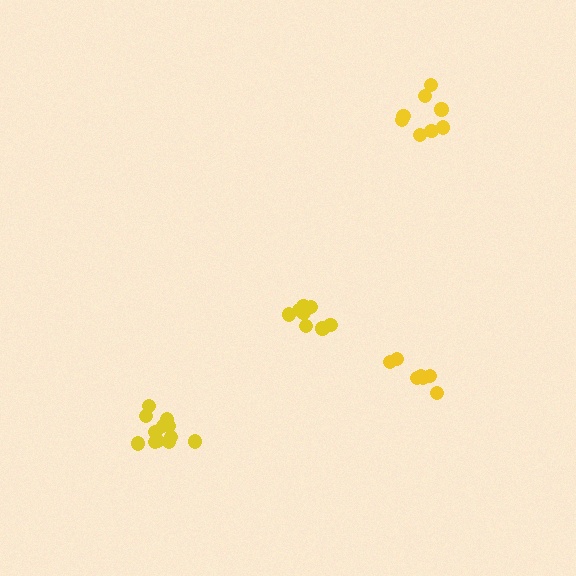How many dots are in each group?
Group 1: 7 dots, Group 2: 8 dots, Group 3: 12 dots, Group 4: 8 dots (35 total).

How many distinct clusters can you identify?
There are 4 distinct clusters.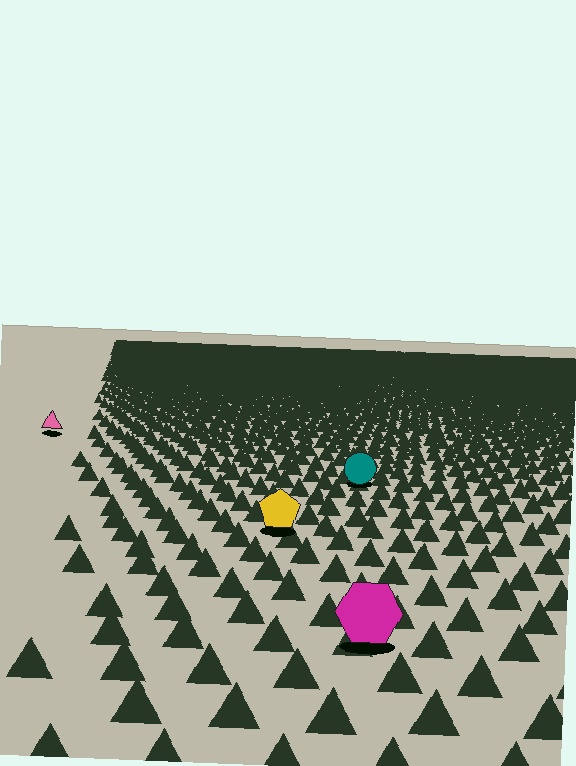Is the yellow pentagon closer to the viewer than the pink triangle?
Yes. The yellow pentagon is closer — you can tell from the texture gradient: the ground texture is coarser near it.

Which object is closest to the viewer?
The magenta hexagon is closest. The texture marks near it are larger and more spread out.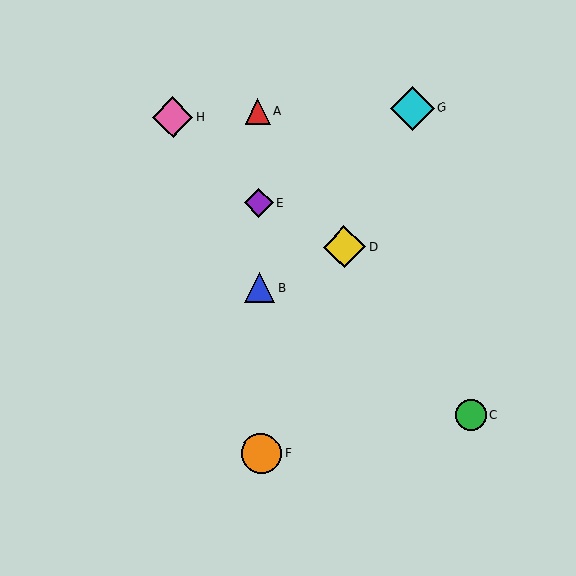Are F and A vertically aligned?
Yes, both are at x≈261.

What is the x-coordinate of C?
Object C is at x≈471.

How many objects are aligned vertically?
4 objects (A, B, E, F) are aligned vertically.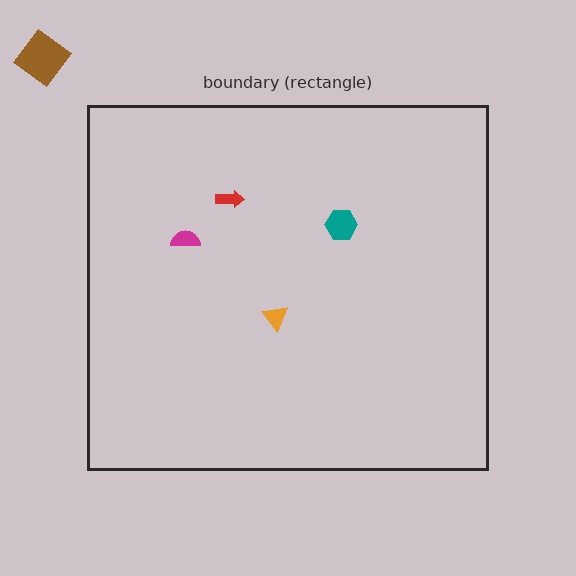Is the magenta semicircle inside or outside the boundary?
Inside.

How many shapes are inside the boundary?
4 inside, 1 outside.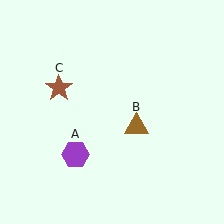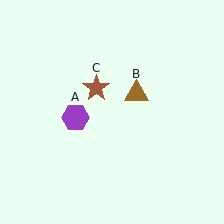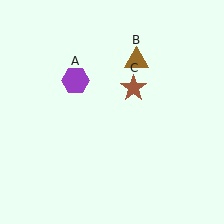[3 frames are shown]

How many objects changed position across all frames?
3 objects changed position: purple hexagon (object A), brown triangle (object B), brown star (object C).